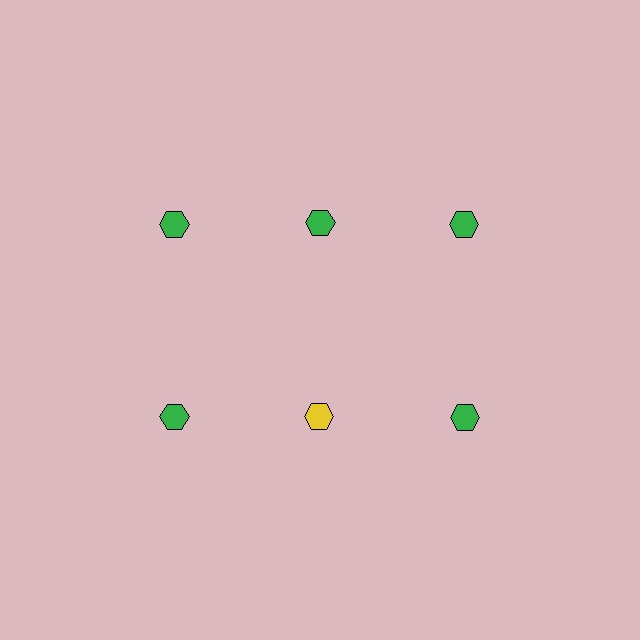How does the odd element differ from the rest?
It has a different color: yellow instead of green.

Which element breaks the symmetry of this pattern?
The yellow hexagon in the second row, second from left column breaks the symmetry. All other shapes are green hexagons.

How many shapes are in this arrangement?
There are 6 shapes arranged in a grid pattern.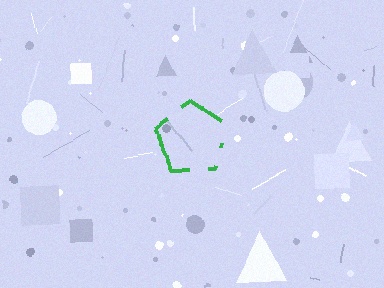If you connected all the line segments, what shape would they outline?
They would outline a pentagon.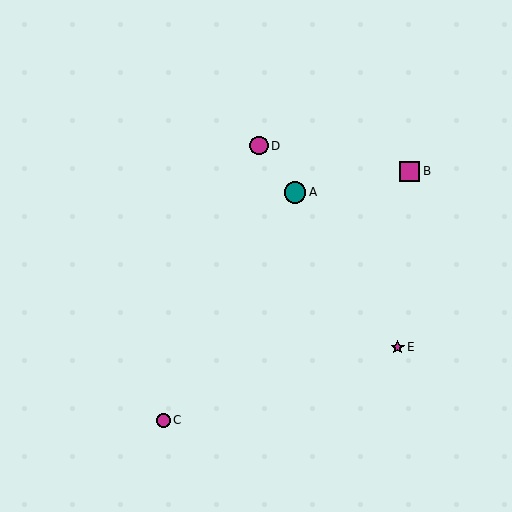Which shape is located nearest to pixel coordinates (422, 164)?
The magenta square (labeled B) at (409, 171) is nearest to that location.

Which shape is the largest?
The teal circle (labeled A) is the largest.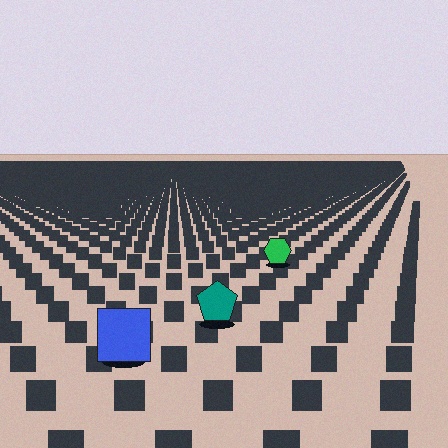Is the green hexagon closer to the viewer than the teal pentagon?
No. The teal pentagon is closer — you can tell from the texture gradient: the ground texture is coarser near it.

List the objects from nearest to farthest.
From nearest to farthest: the blue square, the teal pentagon, the green hexagon.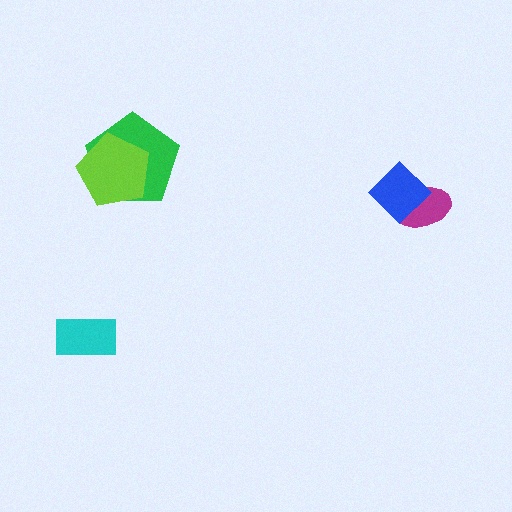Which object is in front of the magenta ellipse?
The blue diamond is in front of the magenta ellipse.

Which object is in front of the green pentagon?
The lime pentagon is in front of the green pentagon.